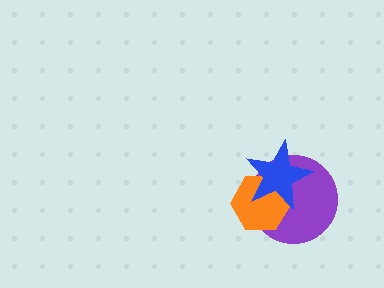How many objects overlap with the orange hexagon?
2 objects overlap with the orange hexagon.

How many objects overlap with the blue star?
2 objects overlap with the blue star.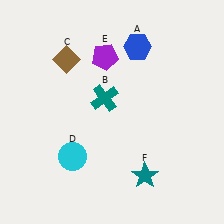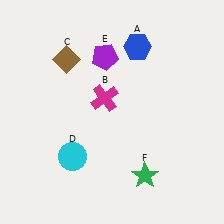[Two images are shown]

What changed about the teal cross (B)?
In Image 1, B is teal. In Image 2, it changed to magenta.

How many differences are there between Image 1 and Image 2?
There are 2 differences between the two images.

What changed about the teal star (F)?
In Image 1, F is teal. In Image 2, it changed to green.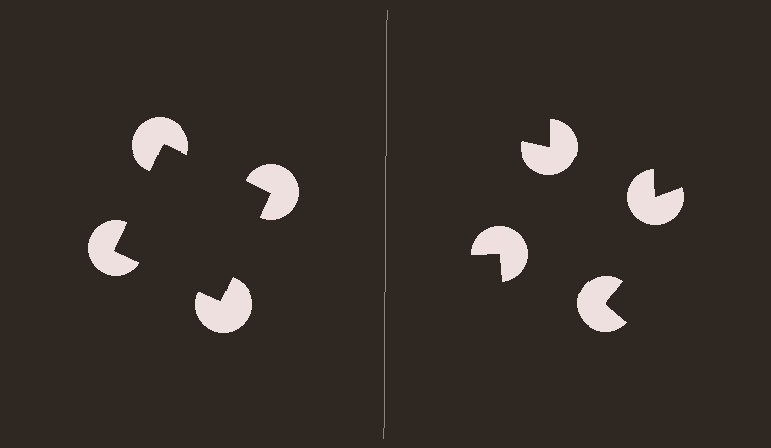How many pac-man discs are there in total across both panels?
8 — 4 on each side.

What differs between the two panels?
The pac-man discs are positioned identically on both sides; only the wedge orientations differ. On the left they align to a square; on the right they are misaligned.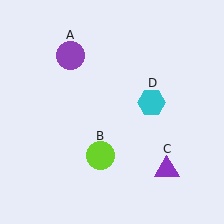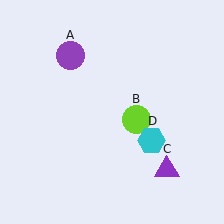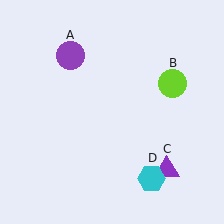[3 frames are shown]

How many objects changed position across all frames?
2 objects changed position: lime circle (object B), cyan hexagon (object D).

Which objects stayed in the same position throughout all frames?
Purple circle (object A) and purple triangle (object C) remained stationary.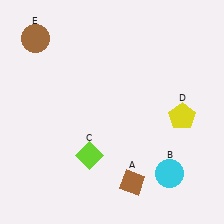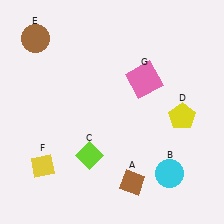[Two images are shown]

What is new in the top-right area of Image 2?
A pink square (G) was added in the top-right area of Image 2.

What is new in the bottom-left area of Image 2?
A yellow diamond (F) was added in the bottom-left area of Image 2.